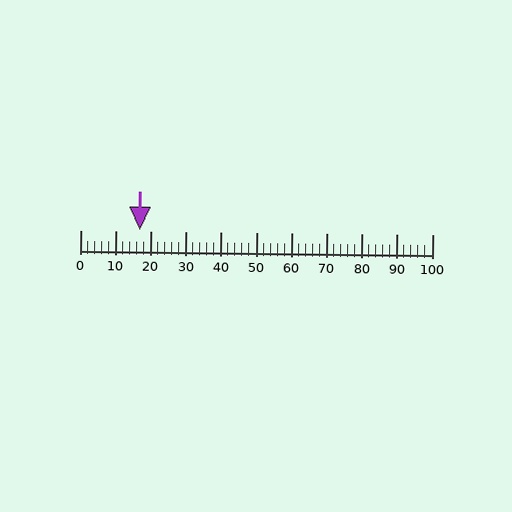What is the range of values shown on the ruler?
The ruler shows values from 0 to 100.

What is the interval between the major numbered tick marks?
The major tick marks are spaced 10 units apart.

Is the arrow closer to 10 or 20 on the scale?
The arrow is closer to 20.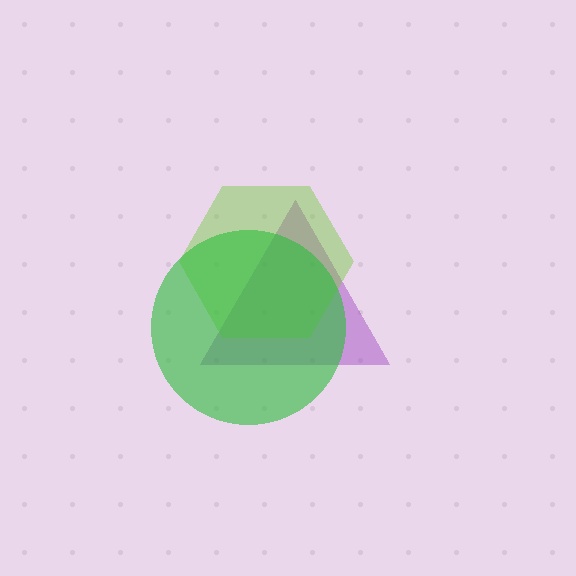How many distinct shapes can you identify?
There are 3 distinct shapes: a purple triangle, a lime hexagon, a green circle.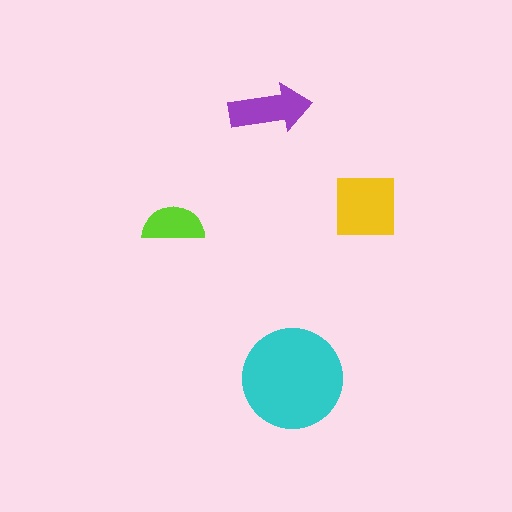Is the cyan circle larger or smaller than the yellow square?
Larger.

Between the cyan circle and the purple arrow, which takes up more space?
The cyan circle.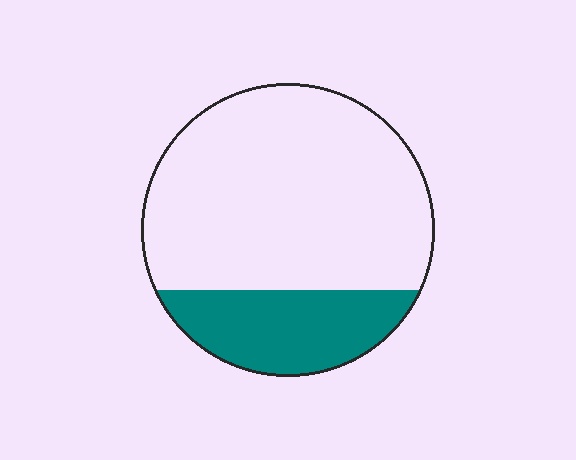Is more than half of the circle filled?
No.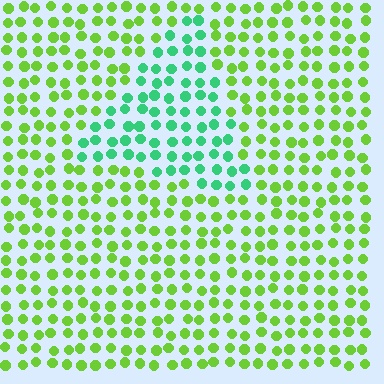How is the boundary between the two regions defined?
The boundary is defined purely by a slight shift in hue (about 49 degrees). Spacing, size, and orientation are identical on both sides.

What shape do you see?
I see a triangle.